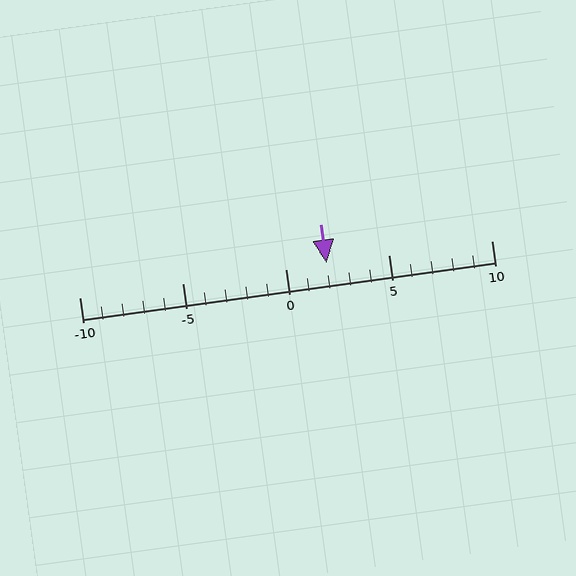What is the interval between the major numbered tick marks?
The major tick marks are spaced 5 units apart.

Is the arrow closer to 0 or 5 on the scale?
The arrow is closer to 0.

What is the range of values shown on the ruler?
The ruler shows values from -10 to 10.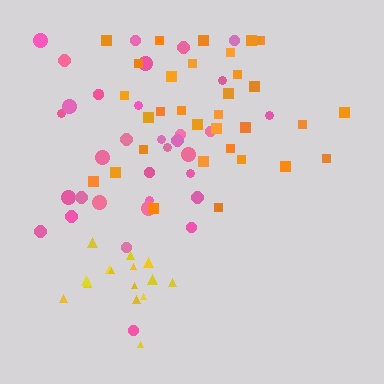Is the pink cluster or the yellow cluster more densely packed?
Yellow.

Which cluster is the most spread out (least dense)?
Orange.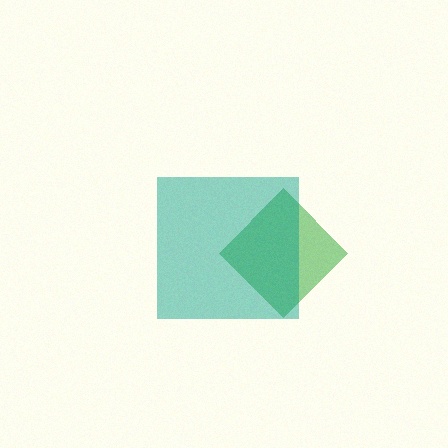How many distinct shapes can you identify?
There are 2 distinct shapes: a green diamond, a teal square.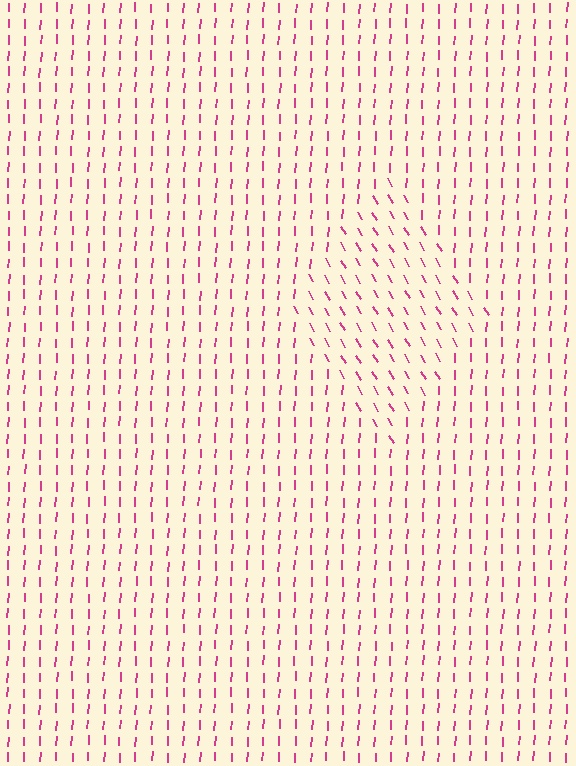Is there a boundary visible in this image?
Yes, there is a texture boundary formed by a change in line orientation.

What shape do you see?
I see a diamond.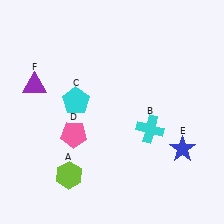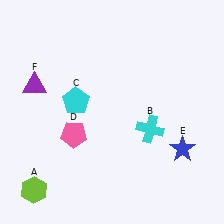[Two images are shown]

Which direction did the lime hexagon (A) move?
The lime hexagon (A) moved left.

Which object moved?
The lime hexagon (A) moved left.